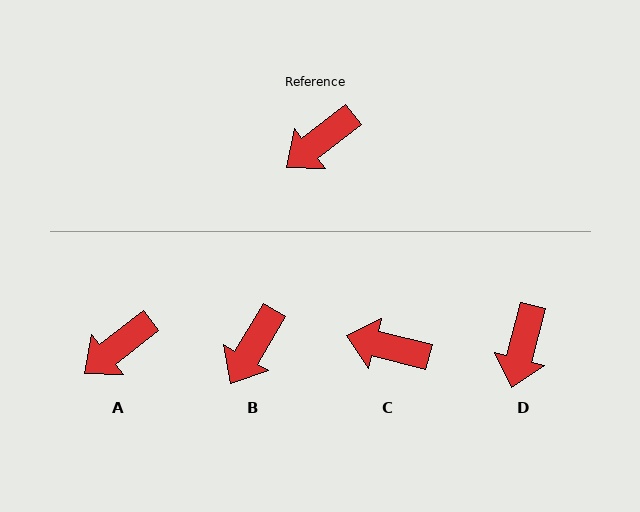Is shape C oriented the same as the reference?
No, it is off by about 53 degrees.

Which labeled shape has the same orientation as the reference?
A.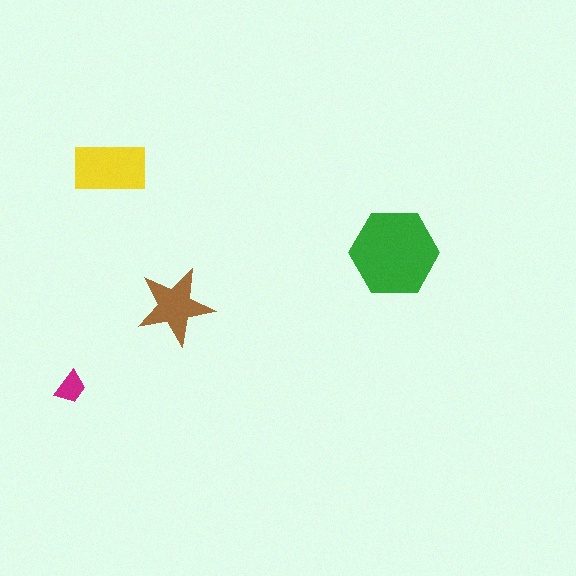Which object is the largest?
The green hexagon.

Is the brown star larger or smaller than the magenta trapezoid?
Larger.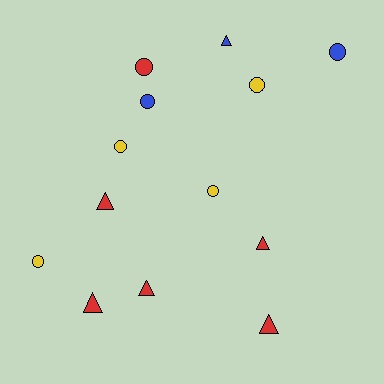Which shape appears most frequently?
Circle, with 7 objects.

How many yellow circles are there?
There are 4 yellow circles.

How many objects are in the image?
There are 13 objects.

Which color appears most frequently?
Red, with 6 objects.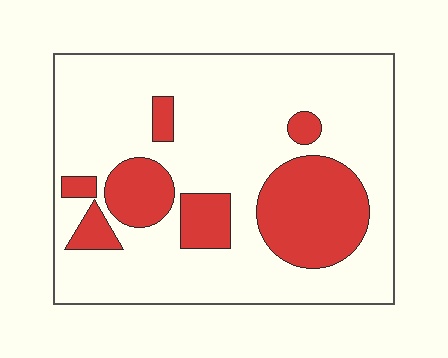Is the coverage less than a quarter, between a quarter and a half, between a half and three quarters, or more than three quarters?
Less than a quarter.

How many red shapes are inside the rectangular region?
7.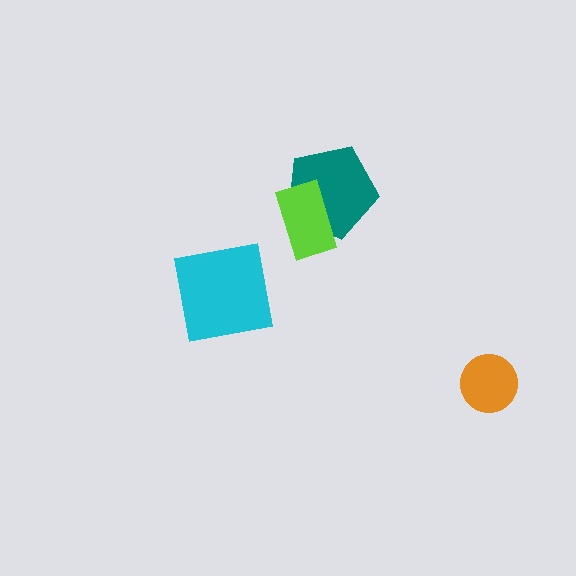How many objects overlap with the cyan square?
0 objects overlap with the cyan square.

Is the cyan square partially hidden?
No, no other shape covers it.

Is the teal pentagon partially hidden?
Yes, it is partially covered by another shape.